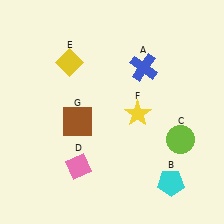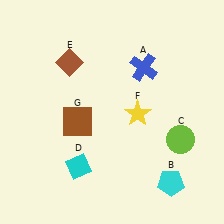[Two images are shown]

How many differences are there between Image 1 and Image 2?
There are 2 differences between the two images.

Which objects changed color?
D changed from pink to cyan. E changed from yellow to brown.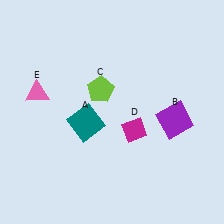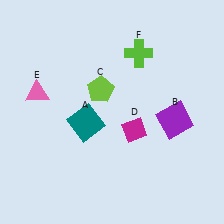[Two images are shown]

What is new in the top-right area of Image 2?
A lime cross (F) was added in the top-right area of Image 2.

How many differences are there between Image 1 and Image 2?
There is 1 difference between the two images.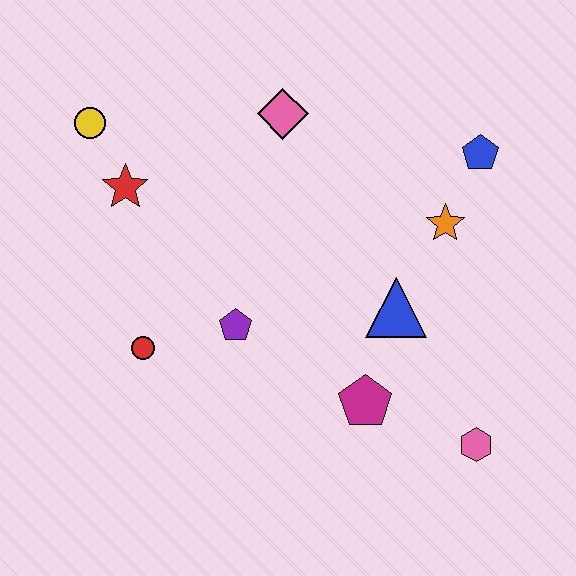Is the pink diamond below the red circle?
No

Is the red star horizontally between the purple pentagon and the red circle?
No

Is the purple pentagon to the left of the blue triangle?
Yes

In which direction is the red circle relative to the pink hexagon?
The red circle is to the left of the pink hexagon.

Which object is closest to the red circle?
The purple pentagon is closest to the red circle.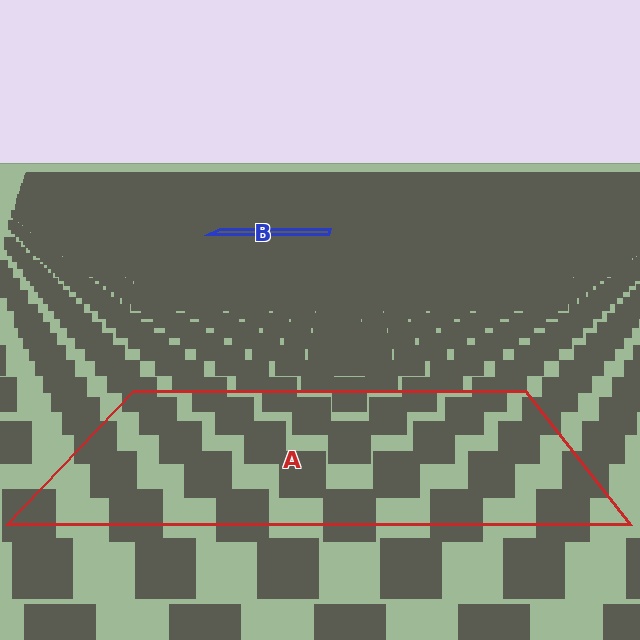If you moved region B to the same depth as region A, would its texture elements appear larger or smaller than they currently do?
They would appear larger. At a closer depth, the same texture elements are projected at a bigger on-screen size.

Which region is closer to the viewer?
Region A is closer. The texture elements there are larger and more spread out.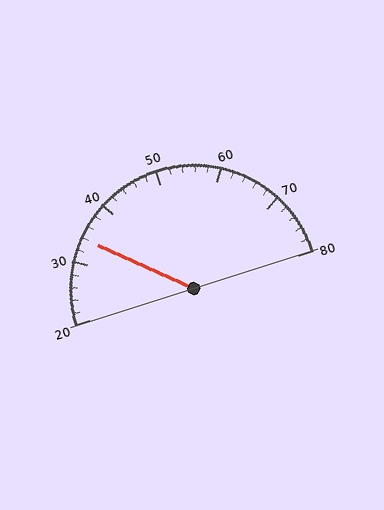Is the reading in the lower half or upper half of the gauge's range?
The reading is in the lower half of the range (20 to 80).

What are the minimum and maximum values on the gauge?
The gauge ranges from 20 to 80.